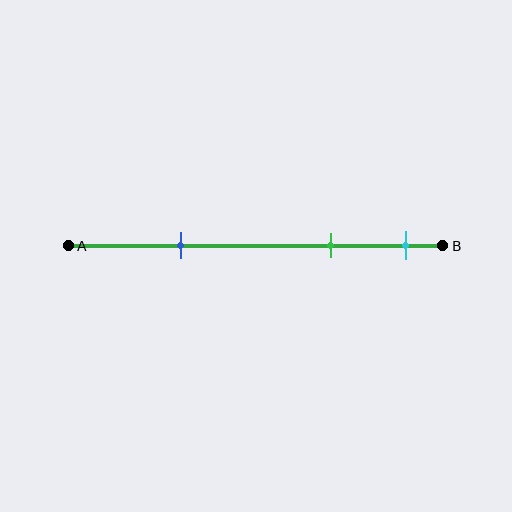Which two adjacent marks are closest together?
The green and cyan marks are the closest adjacent pair.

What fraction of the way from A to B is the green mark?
The green mark is approximately 70% (0.7) of the way from A to B.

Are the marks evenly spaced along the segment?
No, the marks are not evenly spaced.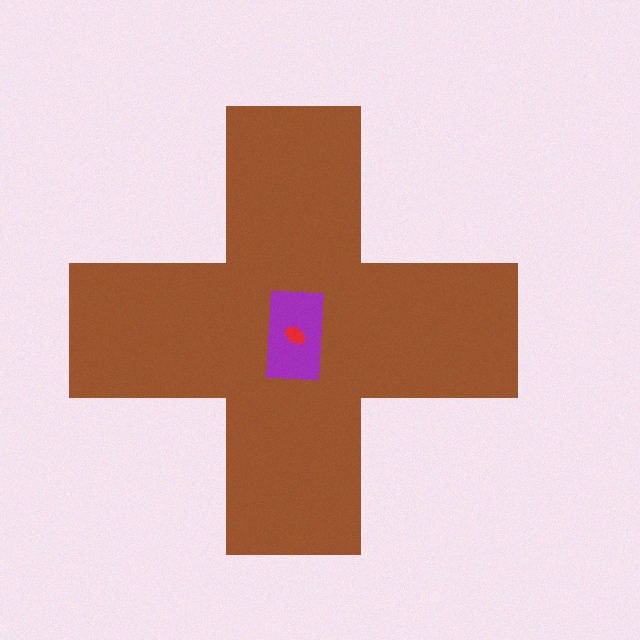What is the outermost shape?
The brown cross.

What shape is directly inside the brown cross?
The purple rectangle.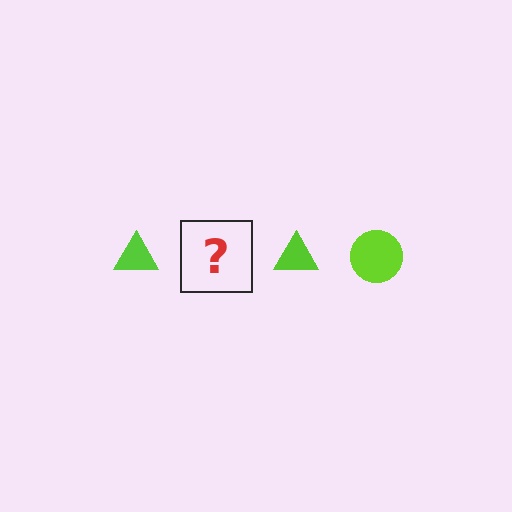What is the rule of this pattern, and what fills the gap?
The rule is that the pattern cycles through triangle, circle shapes in lime. The gap should be filled with a lime circle.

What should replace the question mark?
The question mark should be replaced with a lime circle.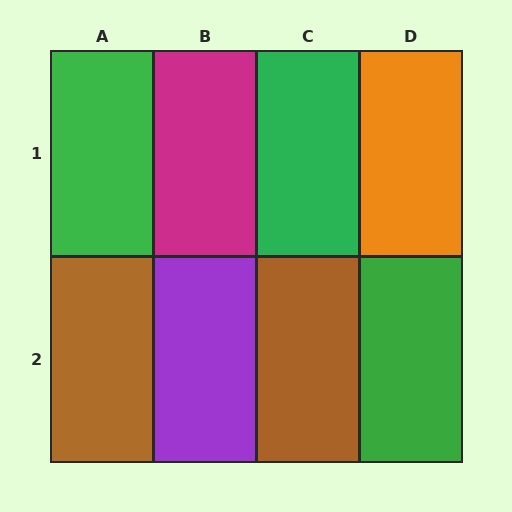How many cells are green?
3 cells are green.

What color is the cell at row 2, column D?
Green.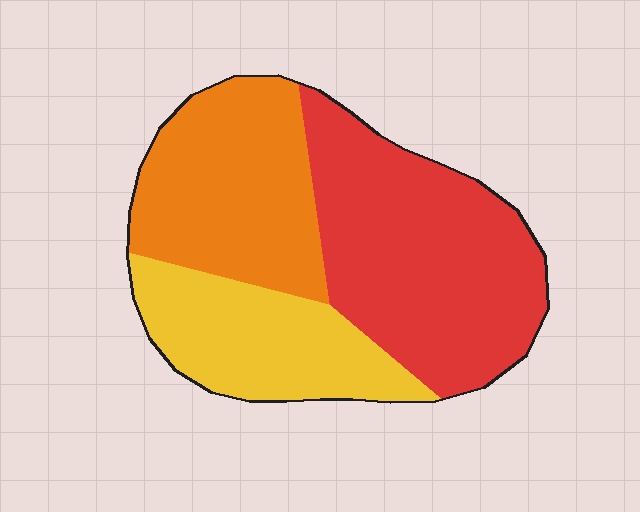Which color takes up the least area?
Yellow, at roughly 25%.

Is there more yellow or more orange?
Orange.